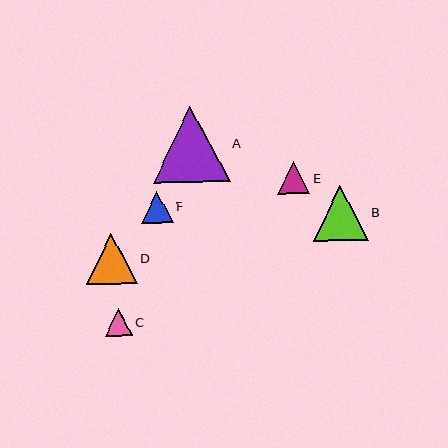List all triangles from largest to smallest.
From largest to smallest: A, B, D, F, E, C.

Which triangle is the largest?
Triangle A is the largest with a size of approximately 77 pixels.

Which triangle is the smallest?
Triangle C is the smallest with a size of approximately 28 pixels.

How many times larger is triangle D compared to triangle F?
Triangle D is approximately 1.6 times the size of triangle F.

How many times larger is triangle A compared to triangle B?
Triangle A is approximately 1.4 times the size of triangle B.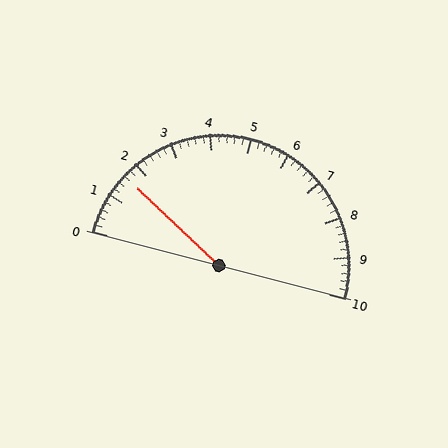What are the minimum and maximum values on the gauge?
The gauge ranges from 0 to 10.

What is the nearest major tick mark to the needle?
The nearest major tick mark is 2.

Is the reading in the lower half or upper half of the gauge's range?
The reading is in the lower half of the range (0 to 10).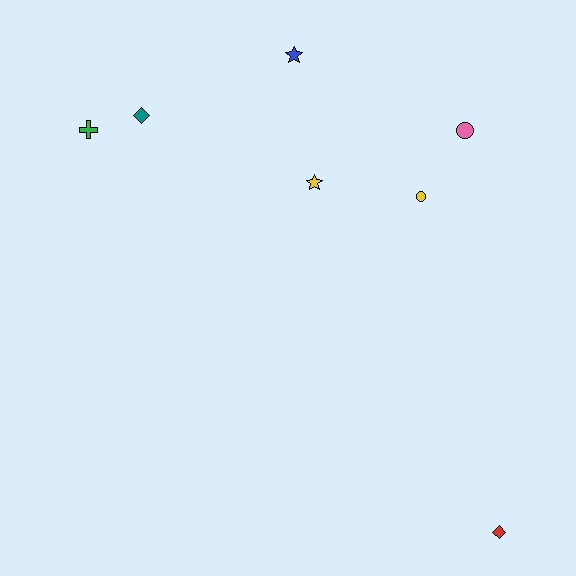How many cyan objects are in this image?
There are no cyan objects.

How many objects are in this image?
There are 7 objects.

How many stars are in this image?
There are 2 stars.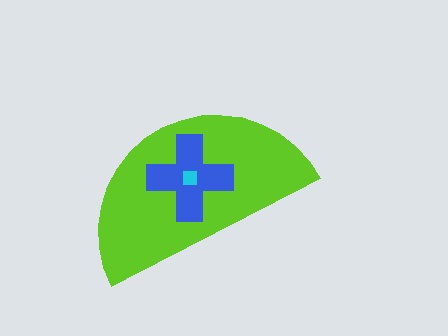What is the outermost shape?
The lime semicircle.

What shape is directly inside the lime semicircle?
The blue cross.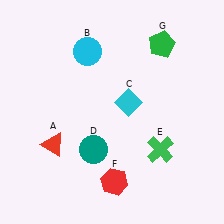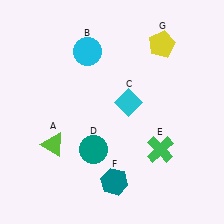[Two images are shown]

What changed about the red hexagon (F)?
In Image 1, F is red. In Image 2, it changed to teal.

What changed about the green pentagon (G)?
In Image 1, G is green. In Image 2, it changed to yellow.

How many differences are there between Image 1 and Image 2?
There are 3 differences between the two images.